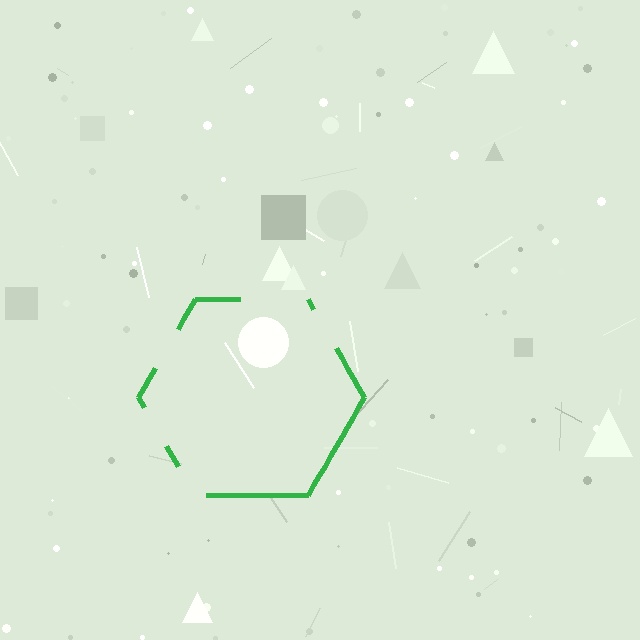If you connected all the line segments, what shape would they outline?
They would outline a hexagon.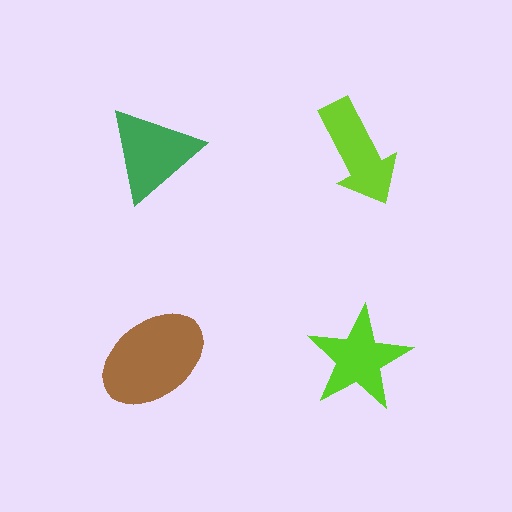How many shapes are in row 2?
2 shapes.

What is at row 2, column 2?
A lime star.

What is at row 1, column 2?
A lime arrow.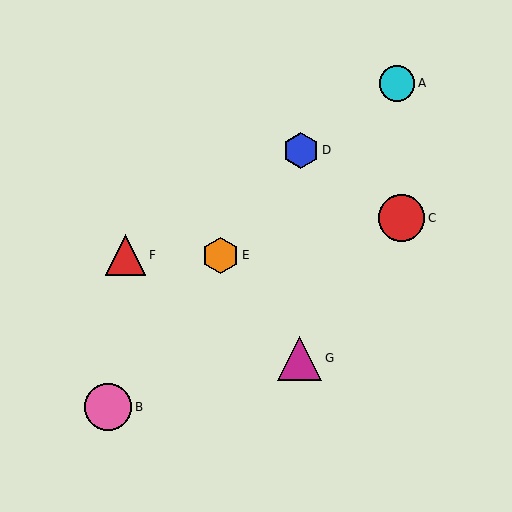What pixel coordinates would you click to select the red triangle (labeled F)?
Click at (126, 255) to select the red triangle F.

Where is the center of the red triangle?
The center of the red triangle is at (126, 255).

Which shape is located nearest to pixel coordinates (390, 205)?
The red circle (labeled C) at (401, 218) is nearest to that location.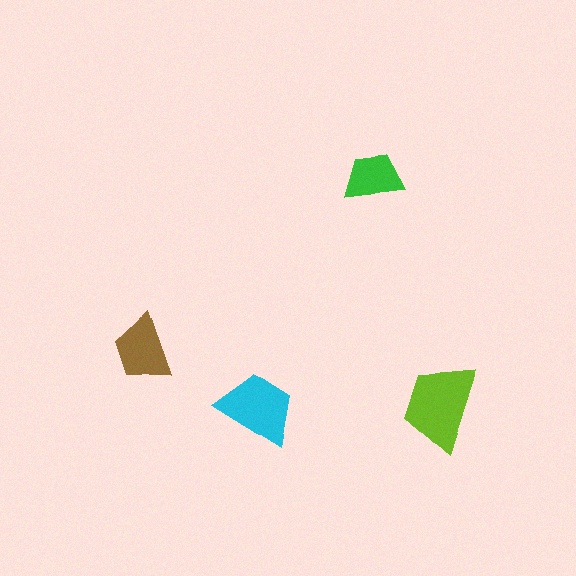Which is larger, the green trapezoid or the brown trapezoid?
The brown one.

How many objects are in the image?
There are 4 objects in the image.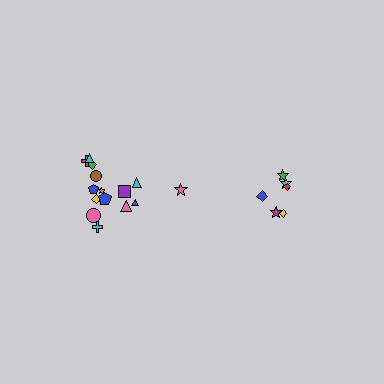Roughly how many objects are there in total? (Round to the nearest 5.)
Roughly 20 objects in total.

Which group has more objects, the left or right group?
The left group.